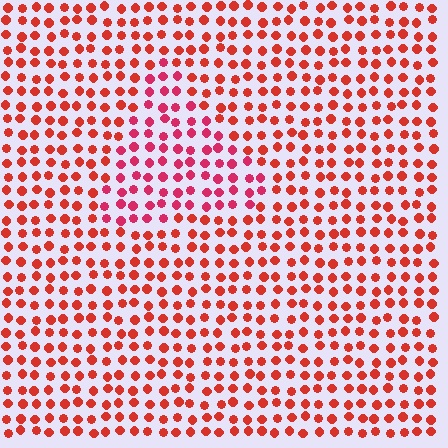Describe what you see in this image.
The image is filled with small red elements in a uniform arrangement. A triangle-shaped region is visible where the elements are tinted to a slightly different hue, forming a subtle color boundary.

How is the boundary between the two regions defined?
The boundary is defined purely by a slight shift in hue (about 24 degrees). Spacing, size, and orientation are identical on both sides.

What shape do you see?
I see a triangle.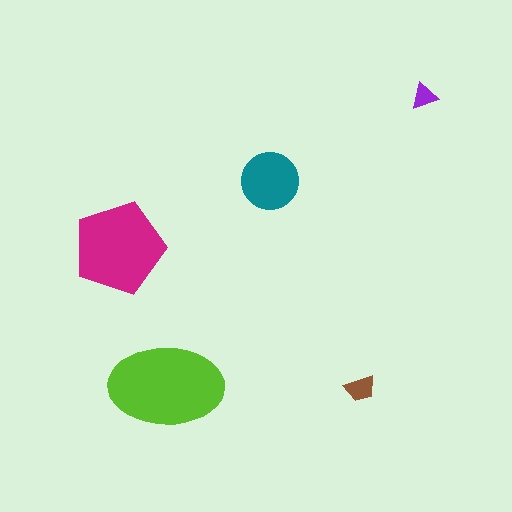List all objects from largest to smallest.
The lime ellipse, the magenta pentagon, the teal circle, the brown trapezoid, the purple triangle.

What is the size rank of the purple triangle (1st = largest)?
5th.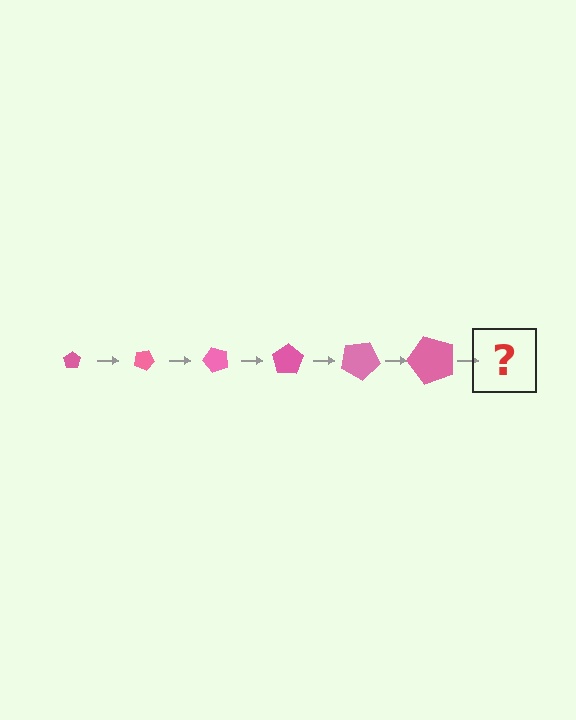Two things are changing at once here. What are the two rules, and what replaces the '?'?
The two rules are that the pentagon grows larger each step and it rotates 25 degrees each step. The '?' should be a pentagon, larger than the previous one and rotated 150 degrees from the start.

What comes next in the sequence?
The next element should be a pentagon, larger than the previous one and rotated 150 degrees from the start.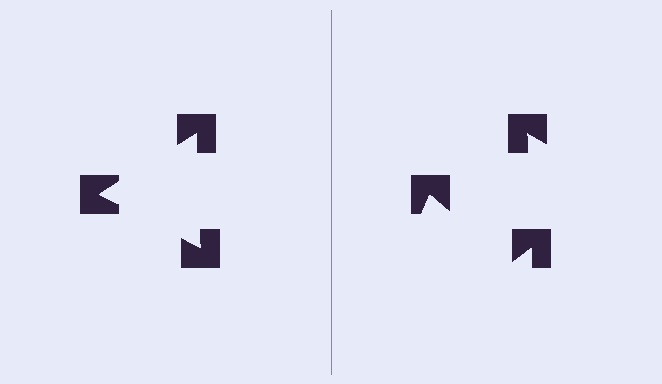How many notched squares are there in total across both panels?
6 — 3 on each side.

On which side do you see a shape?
An illusory triangle appears on the left side. On the right side the wedge cuts are rotated, so no coherent shape forms.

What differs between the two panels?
The notched squares are positioned identically on both sides; only the wedge orientations differ. On the left they align to a triangle; on the right they are misaligned.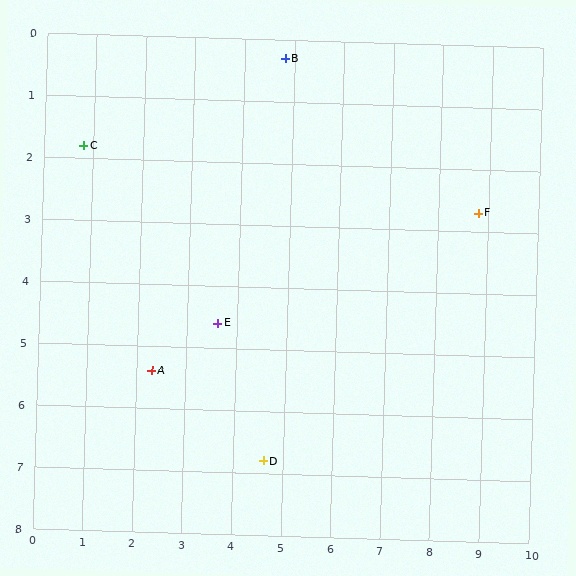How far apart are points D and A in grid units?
Points D and A are about 2.7 grid units apart.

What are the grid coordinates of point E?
Point E is at approximately (3.6, 4.6).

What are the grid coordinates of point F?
Point F is at approximately (8.8, 2.7).